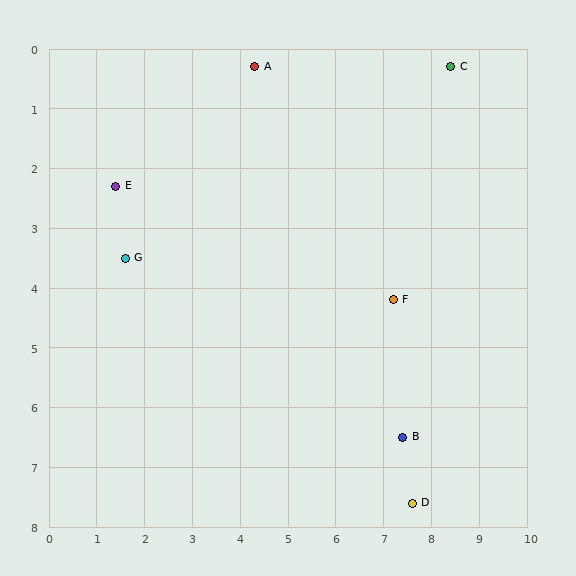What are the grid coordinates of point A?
Point A is at approximately (4.3, 0.3).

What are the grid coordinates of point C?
Point C is at approximately (8.4, 0.3).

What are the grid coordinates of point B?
Point B is at approximately (7.4, 6.5).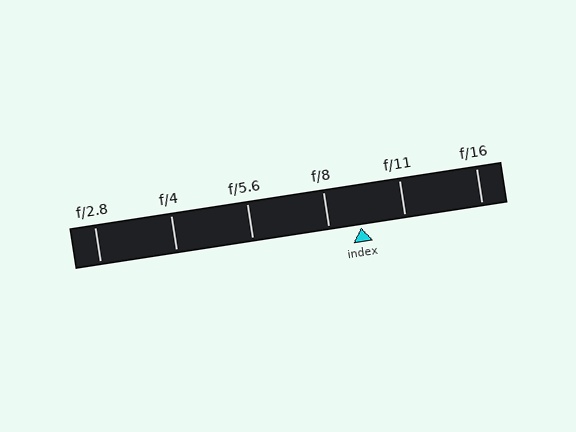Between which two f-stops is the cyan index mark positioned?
The index mark is between f/8 and f/11.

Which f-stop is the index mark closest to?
The index mark is closest to f/8.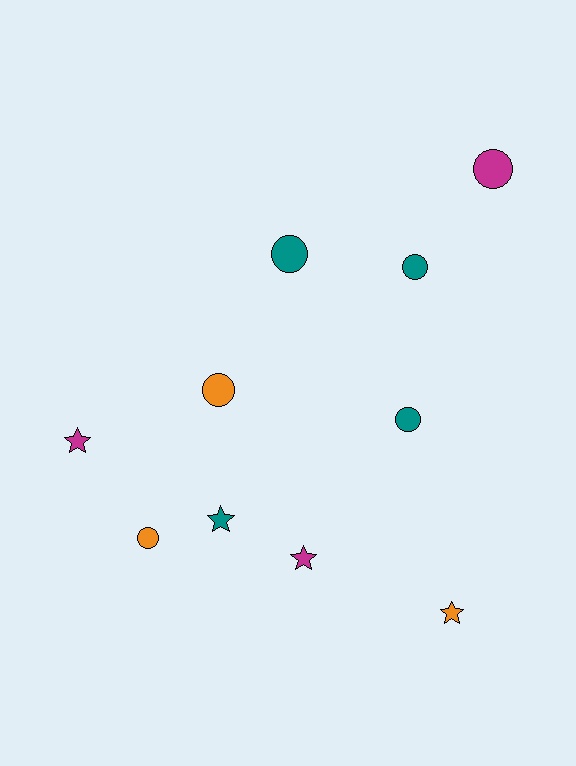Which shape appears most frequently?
Circle, with 6 objects.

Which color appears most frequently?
Teal, with 4 objects.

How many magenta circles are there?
There is 1 magenta circle.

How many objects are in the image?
There are 10 objects.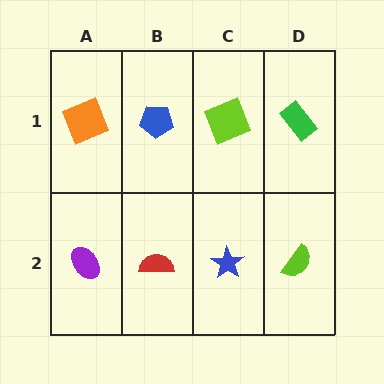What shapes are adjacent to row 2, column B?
A blue pentagon (row 1, column B), a purple ellipse (row 2, column A), a blue star (row 2, column C).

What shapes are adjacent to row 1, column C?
A blue star (row 2, column C), a blue pentagon (row 1, column B), a green rectangle (row 1, column D).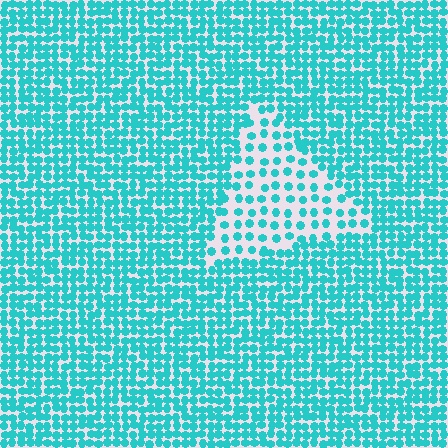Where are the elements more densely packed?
The elements are more densely packed outside the triangle boundary.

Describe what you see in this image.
The image contains small cyan elements arranged at two different densities. A triangle-shaped region is visible where the elements are less densely packed than the surrounding area.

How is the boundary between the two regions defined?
The boundary is defined by a change in element density (approximately 2.2x ratio). All elements are the same color, size, and shape.